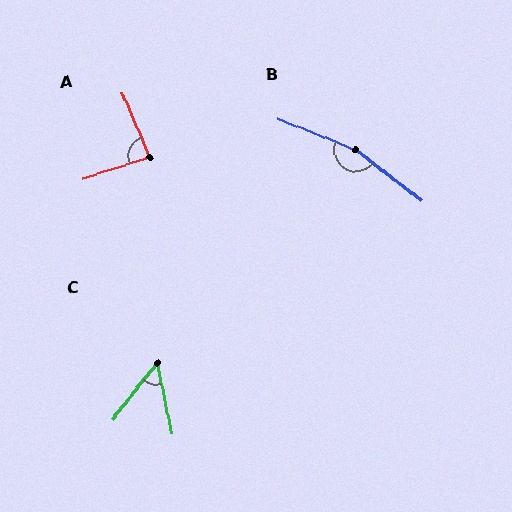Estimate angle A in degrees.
Approximately 84 degrees.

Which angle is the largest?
B, at approximately 164 degrees.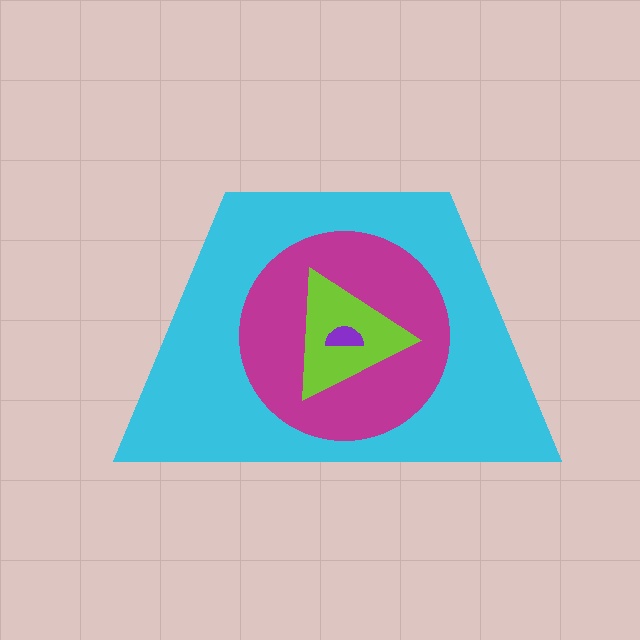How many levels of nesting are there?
4.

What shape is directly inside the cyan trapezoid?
The magenta circle.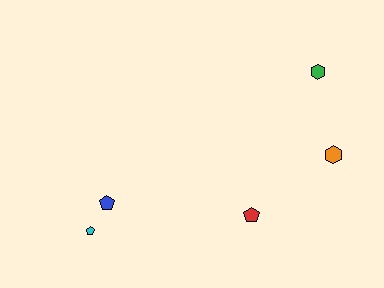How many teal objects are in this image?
There are no teal objects.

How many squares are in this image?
There are no squares.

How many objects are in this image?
There are 5 objects.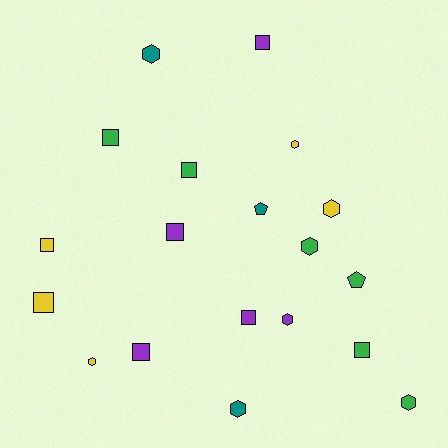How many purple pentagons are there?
There are no purple pentagons.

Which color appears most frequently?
Green, with 6 objects.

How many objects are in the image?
There are 19 objects.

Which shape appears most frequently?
Square, with 9 objects.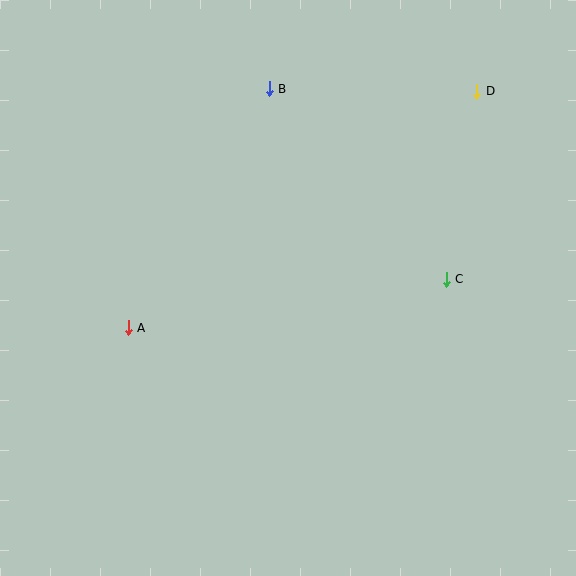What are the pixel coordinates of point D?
Point D is at (477, 91).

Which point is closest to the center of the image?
Point C at (446, 279) is closest to the center.